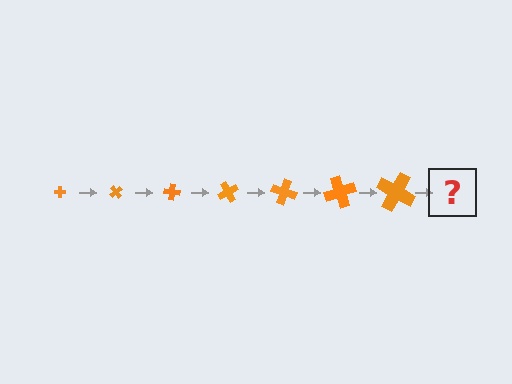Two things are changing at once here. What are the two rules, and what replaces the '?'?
The two rules are that the cross grows larger each step and it rotates 50 degrees each step. The '?' should be a cross, larger than the previous one and rotated 350 degrees from the start.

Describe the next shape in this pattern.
It should be a cross, larger than the previous one and rotated 350 degrees from the start.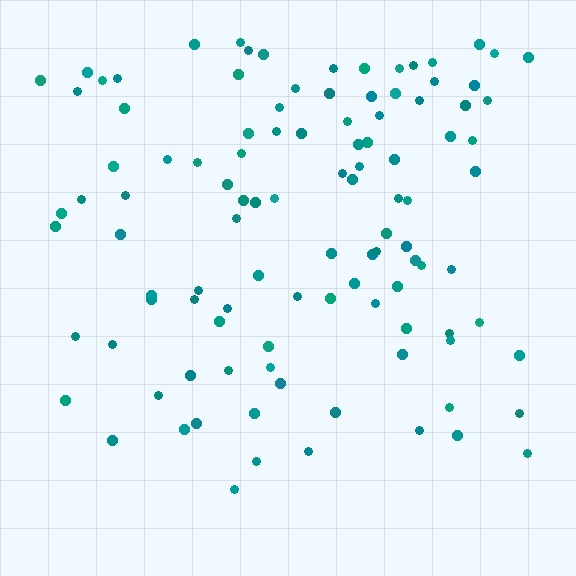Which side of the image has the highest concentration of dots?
The top.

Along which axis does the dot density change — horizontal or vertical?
Vertical.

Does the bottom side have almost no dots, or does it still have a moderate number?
Still a moderate number, just noticeably fewer than the top.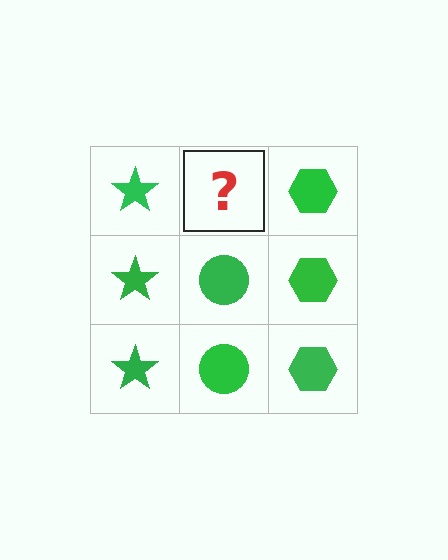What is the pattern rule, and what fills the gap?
The rule is that each column has a consistent shape. The gap should be filled with a green circle.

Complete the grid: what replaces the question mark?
The question mark should be replaced with a green circle.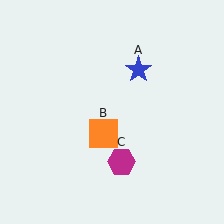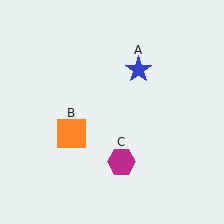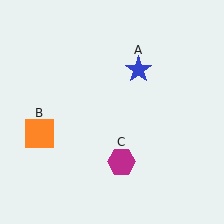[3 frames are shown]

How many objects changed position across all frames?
1 object changed position: orange square (object B).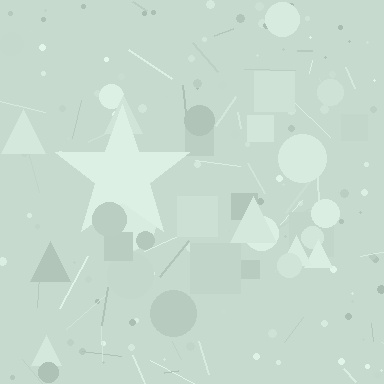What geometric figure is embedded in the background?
A star is embedded in the background.